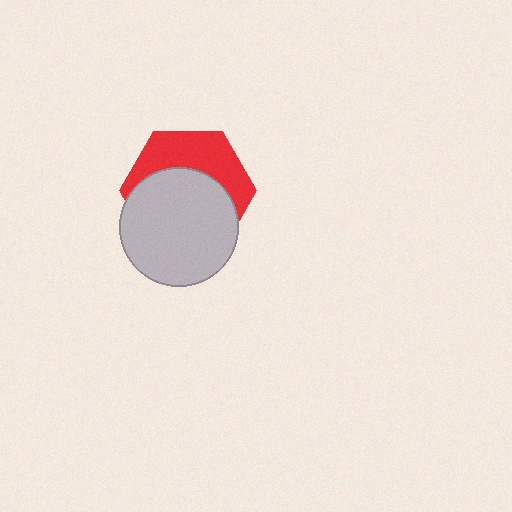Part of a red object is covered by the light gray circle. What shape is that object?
It is a hexagon.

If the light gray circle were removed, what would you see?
You would see the complete red hexagon.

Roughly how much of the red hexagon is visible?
A small part of it is visible (roughly 41%).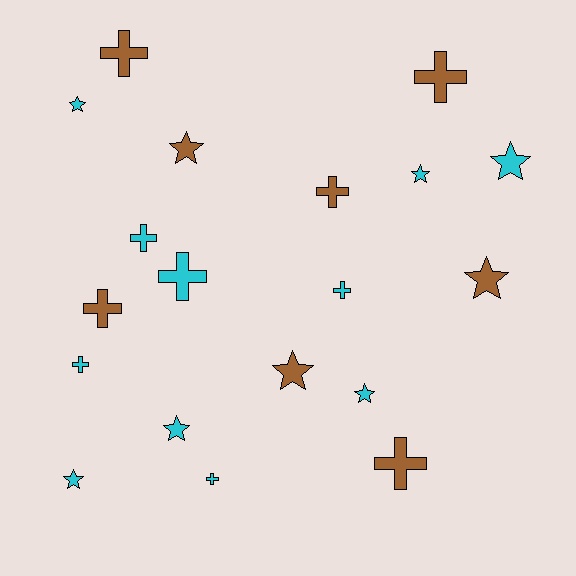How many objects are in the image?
There are 19 objects.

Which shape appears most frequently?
Cross, with 10 objects.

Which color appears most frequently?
Cyan, with 11 objects.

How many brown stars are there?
There are 3 brown stars.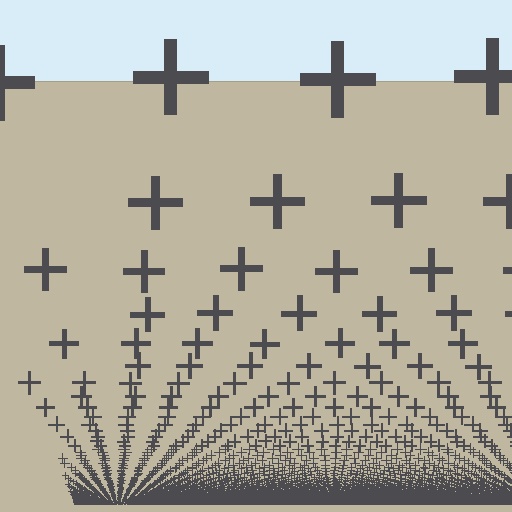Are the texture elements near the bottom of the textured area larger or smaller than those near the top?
Smaller. The gradient is inverted — elements near the bottom are smaller and denser.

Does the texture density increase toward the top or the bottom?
Density increases toward the bottom.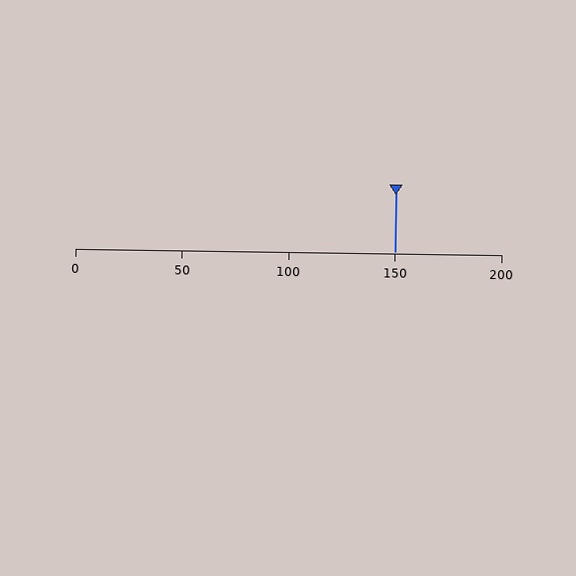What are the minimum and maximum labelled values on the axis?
The axis runs from 0 to 200.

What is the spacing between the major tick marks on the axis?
The major ticks are spaced 50 apart.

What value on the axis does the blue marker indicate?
The marker indicates approximately 150.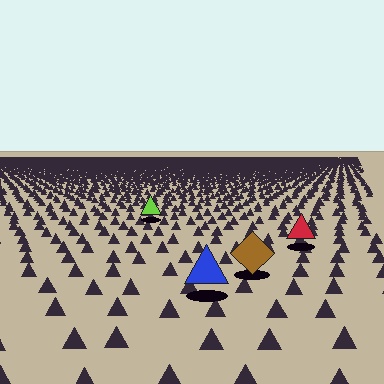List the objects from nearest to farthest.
From nearest to farthest: the blue triangle, the brown diamond, the red triangle, the lime triangle.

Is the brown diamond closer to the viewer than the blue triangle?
No. The blue triangle is closer — you can tell from the texture gradient: the ground texture is coarser near it.